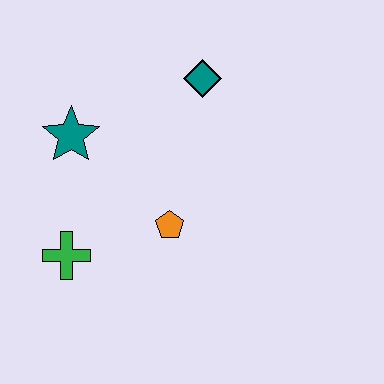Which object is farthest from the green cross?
The teal diamond is farthest from the green cross.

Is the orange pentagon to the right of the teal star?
Yes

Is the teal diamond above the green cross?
Yes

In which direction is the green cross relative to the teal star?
The green cross is below the teal star.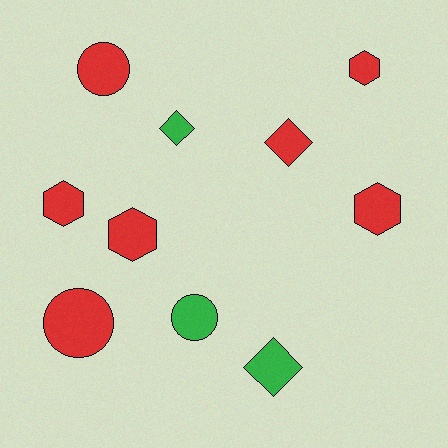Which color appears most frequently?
Red, with 7 objects.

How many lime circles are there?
There are no lime circles.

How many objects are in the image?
There are 10 objects.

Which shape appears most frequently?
Hexagon, with 4 objects.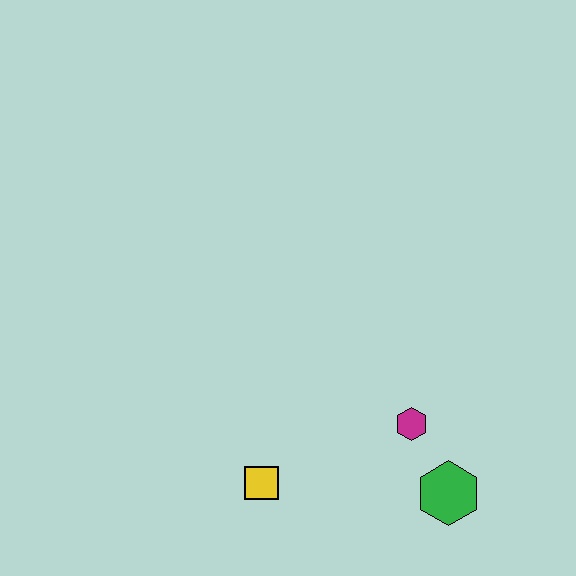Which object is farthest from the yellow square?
The green hexagon is farthest from the yellow square.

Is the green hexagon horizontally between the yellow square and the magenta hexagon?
No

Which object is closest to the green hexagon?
The magenta hexagon is closest to the green hexagon.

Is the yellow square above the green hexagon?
Yes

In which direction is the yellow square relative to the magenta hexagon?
The yellow square is to the left of the magenta hexagon.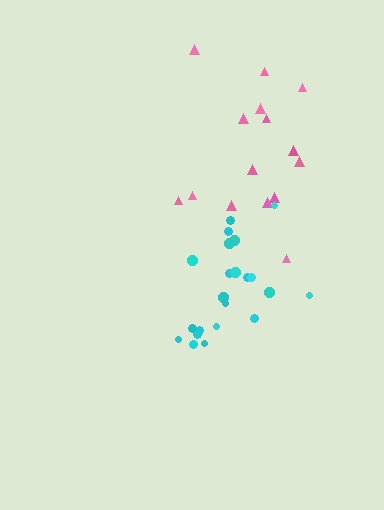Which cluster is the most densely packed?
Cyan.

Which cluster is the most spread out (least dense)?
Pink.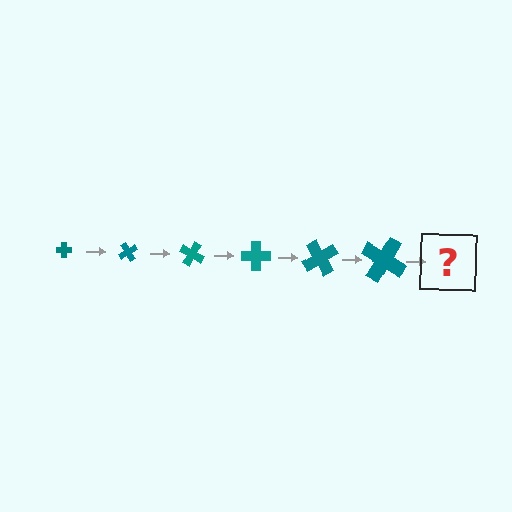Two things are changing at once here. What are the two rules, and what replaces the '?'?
The two rules are that the cross grows larger each step and it rotates 60 degrees each step. The '?' should be a cross, larger than the previous one and rotated 360 degrees from the start.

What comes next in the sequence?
The next element should be a cross, larger than the previous one and rotated 360 degrees from the start.